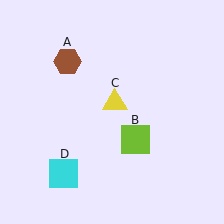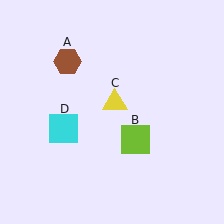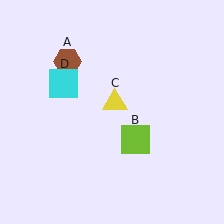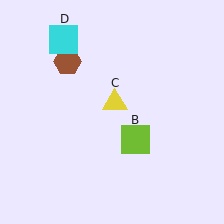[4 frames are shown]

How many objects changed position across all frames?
1 object changed position: cyan square (object D).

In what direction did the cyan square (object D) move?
The cyan square (object D) moved up.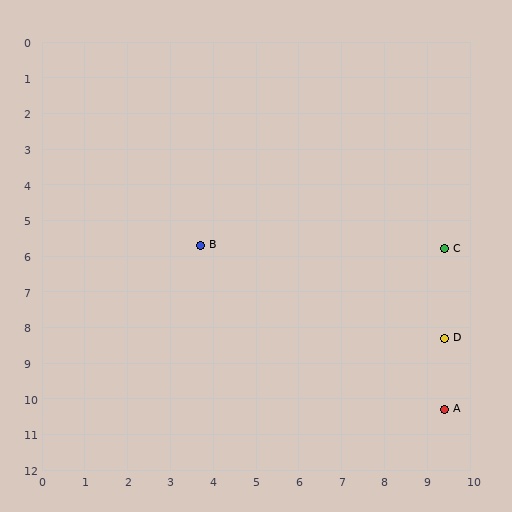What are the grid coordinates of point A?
Point A is at approximately (9.4, 10.3).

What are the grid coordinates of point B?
Point B is at approximately (3.7, 5.7).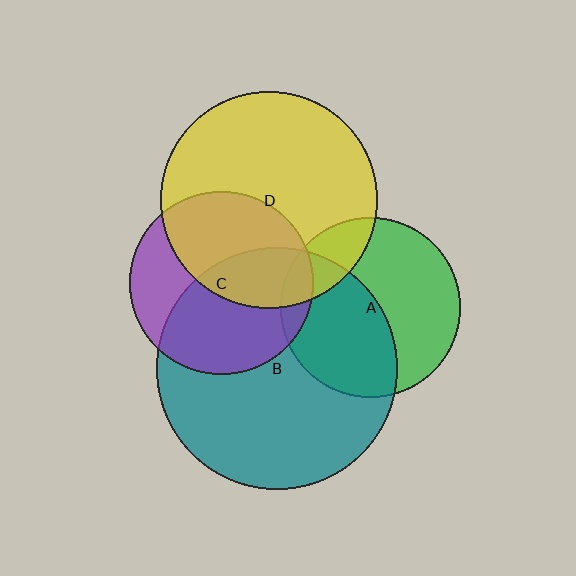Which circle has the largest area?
Circle B (teal).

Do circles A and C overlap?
Yes.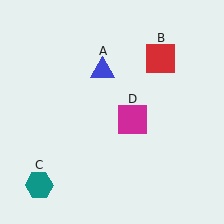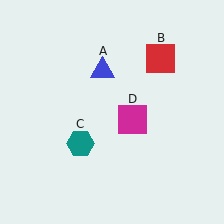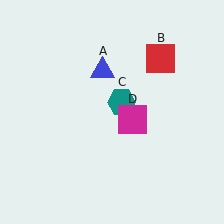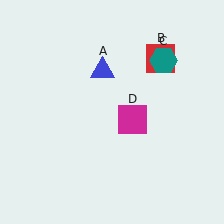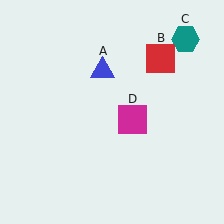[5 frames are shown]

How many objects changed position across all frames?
1 object changed position: teal hexagon (object C).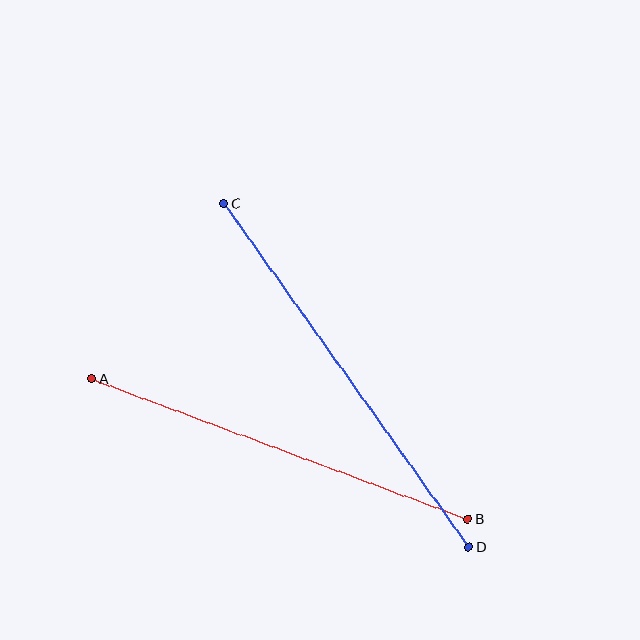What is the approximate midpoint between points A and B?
The midpoint is at approximately (280, 449) pixels.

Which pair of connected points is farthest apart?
Points C and D are farthest apart.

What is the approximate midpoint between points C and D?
The midpoint is at approximately (347, 376) pixels.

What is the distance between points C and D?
The distance is approximately 422 pixels.